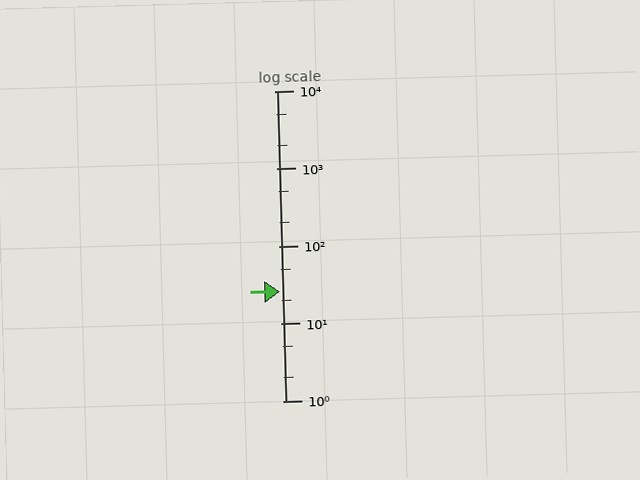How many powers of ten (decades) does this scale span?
The scale spans 4 decades, from 1 to 10000.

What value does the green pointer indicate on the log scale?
The pointer indicates approximately 26.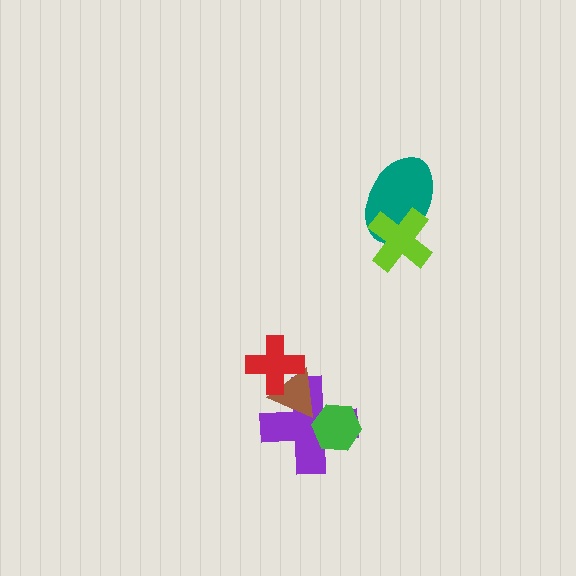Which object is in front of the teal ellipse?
The lime cross is in front of the teal ellipse.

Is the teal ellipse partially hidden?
Yes, it is partially covered by another shape.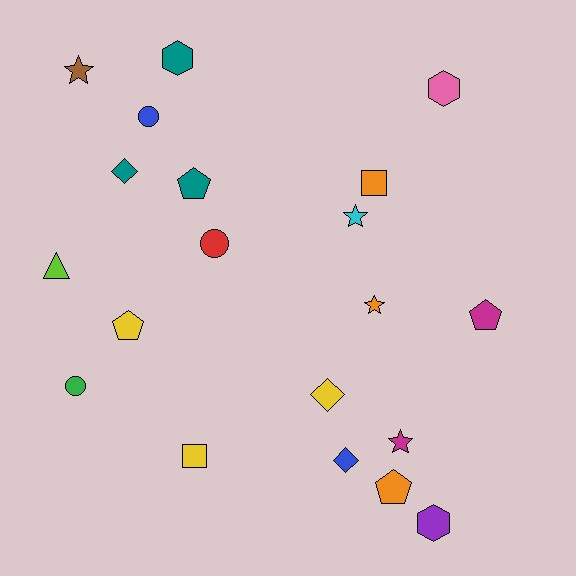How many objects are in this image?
There are 20 objects.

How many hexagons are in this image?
There are 3 hexagons.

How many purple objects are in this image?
There is 1 purple object.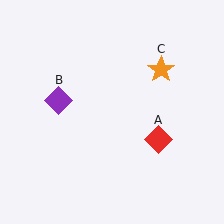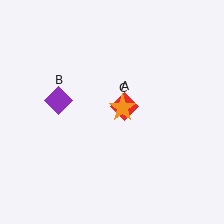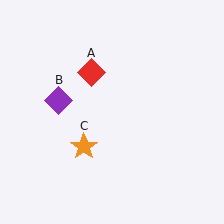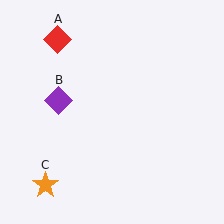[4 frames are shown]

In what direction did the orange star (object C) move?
The orange star (object C) moved down and to the left.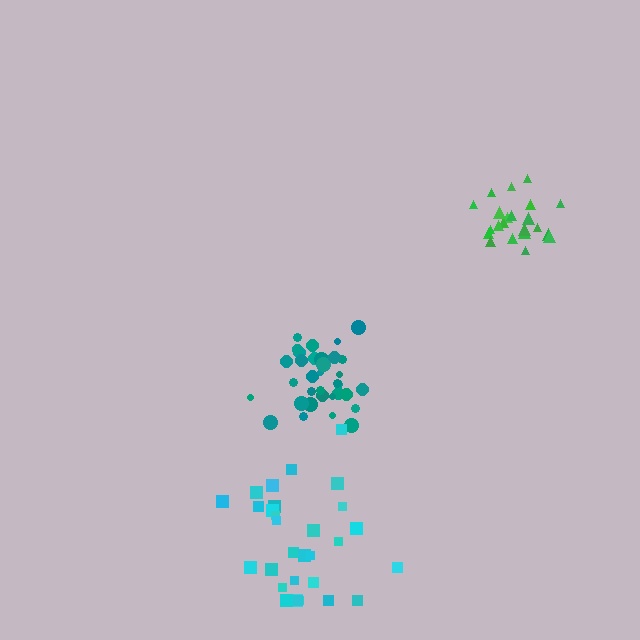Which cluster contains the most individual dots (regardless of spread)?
Teal (35).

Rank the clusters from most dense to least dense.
teal, green, cyan.